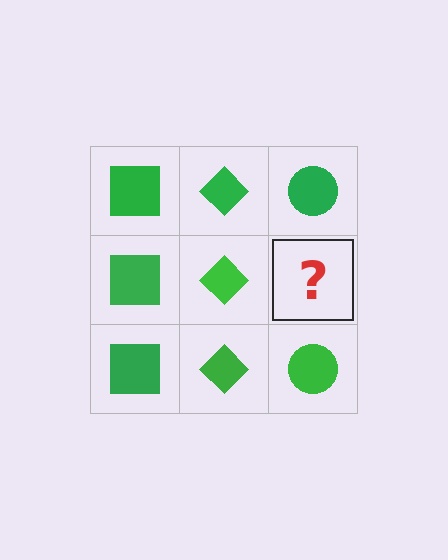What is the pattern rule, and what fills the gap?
The rule is that each column has a consistent shape. The gap should be filled with a green circle.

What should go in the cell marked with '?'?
The missing cell should contain a green circle.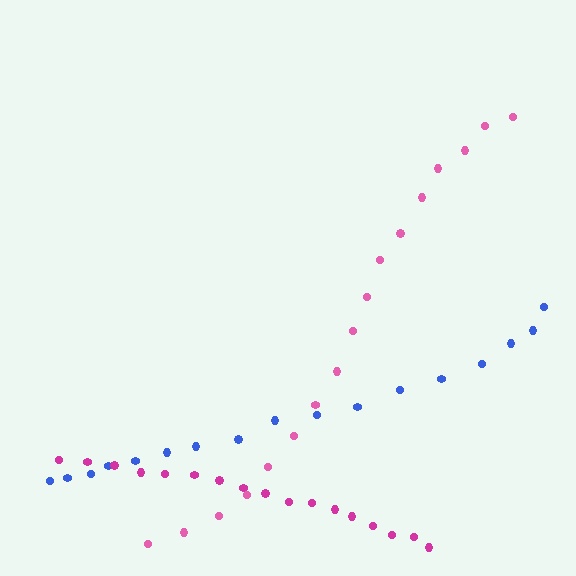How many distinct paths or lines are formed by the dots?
There are 3 distinct paths.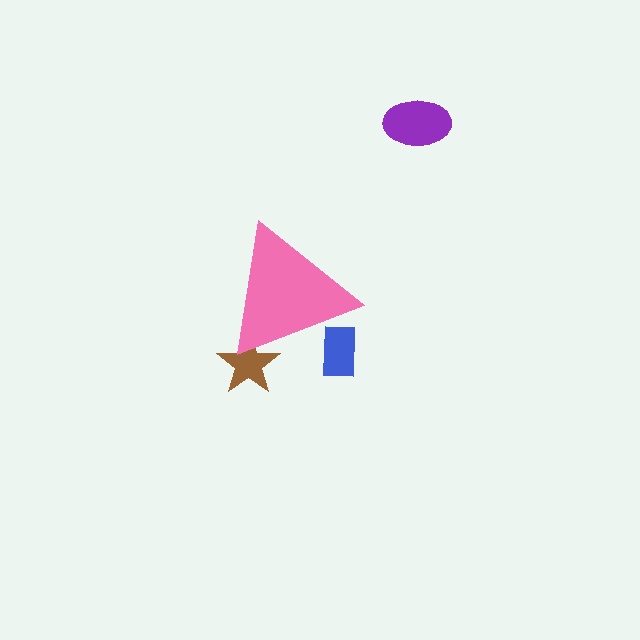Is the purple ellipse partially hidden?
No, the purple ellipse is fully visible.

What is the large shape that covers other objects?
A pink triangle.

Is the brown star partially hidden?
Yes, the brown star is partially hidden behind the pink triangle.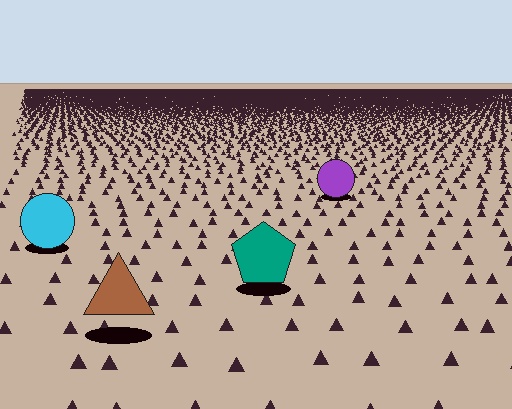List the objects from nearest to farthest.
From nearest to farthest: the brown triangle, the teal pentagon, the cyan circle, the purple circle.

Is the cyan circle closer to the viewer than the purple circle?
Yes. The cyan circle is closer — you can tell from the texture gradient: the ground texture is coarser near it.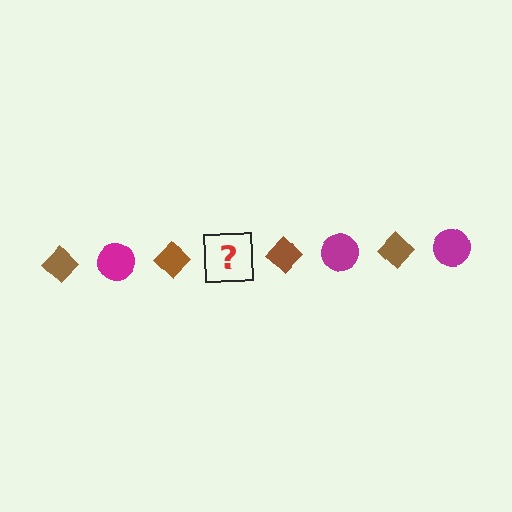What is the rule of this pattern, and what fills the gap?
The rule is that the pattern alternates between brown diamond and magenta circle. The gap should be filled with a magenta circle.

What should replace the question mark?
The question mark should be replaced with a magenta circle.